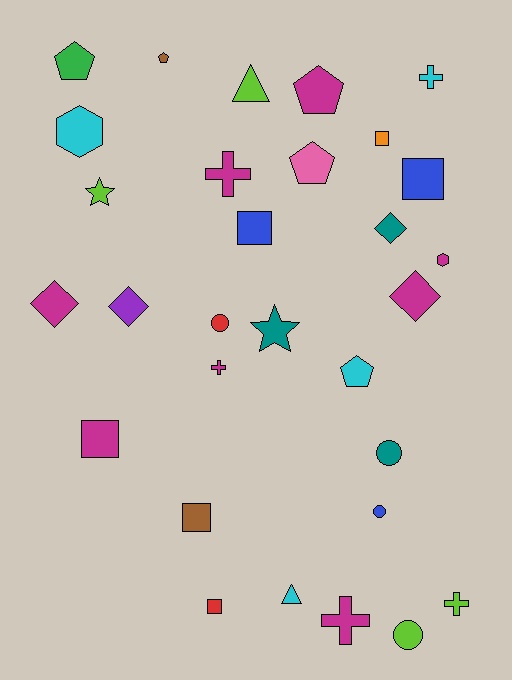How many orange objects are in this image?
There is 1 orange object.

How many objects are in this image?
There are 30 objects.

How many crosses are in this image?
There are 5 crosses.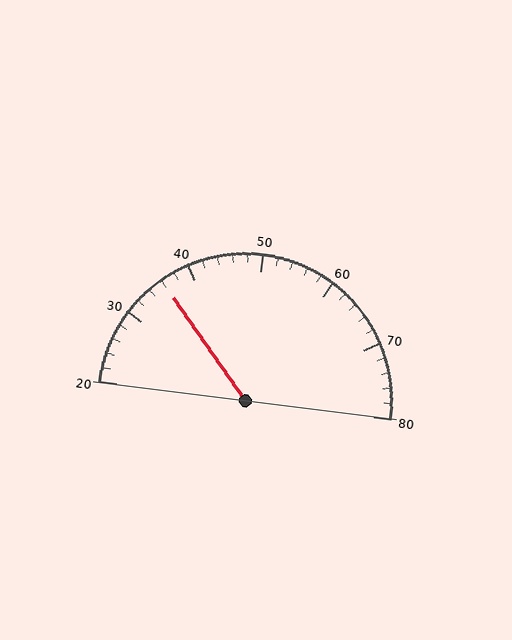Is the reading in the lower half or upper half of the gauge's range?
The reading is in the lower half of the range (20 to 80).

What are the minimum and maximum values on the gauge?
The gauge ranges from 20 to 80.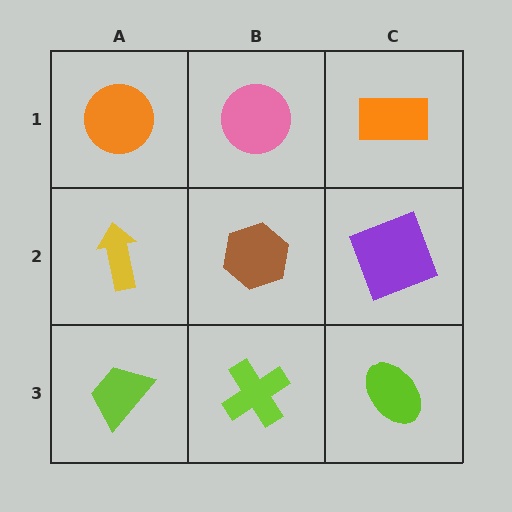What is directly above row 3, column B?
A brown hexagon.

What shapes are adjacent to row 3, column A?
A yellow arrow (row 2, column A), a lime cross (row 3, column B).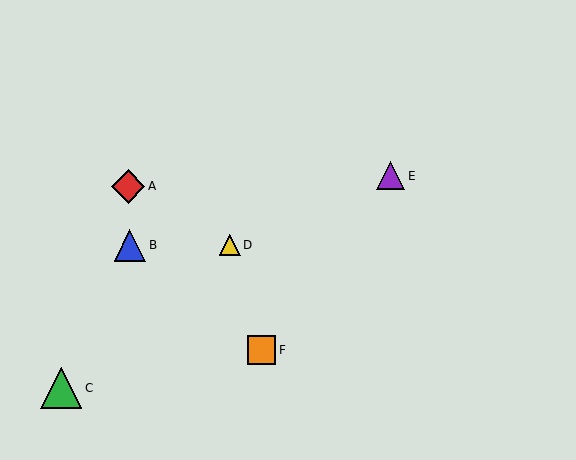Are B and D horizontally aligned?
Yes, both are at y≈245.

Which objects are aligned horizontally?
Objects B, D are aligned horizontally.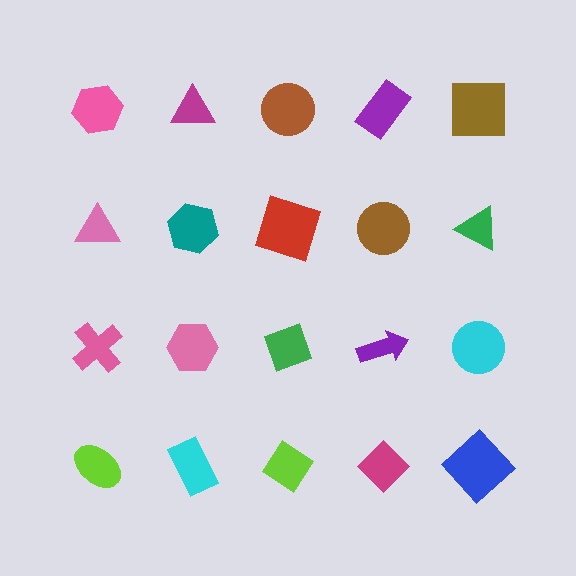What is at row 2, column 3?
A red square.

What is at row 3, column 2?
A pink hexagon.